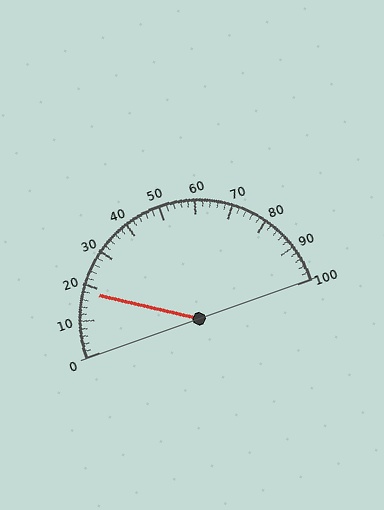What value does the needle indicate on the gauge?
The needle indicates approximately 18.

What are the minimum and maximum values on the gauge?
The gauge ranges from 0 to 100.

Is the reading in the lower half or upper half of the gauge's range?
The reading is in the lower half of the range (0 to 100).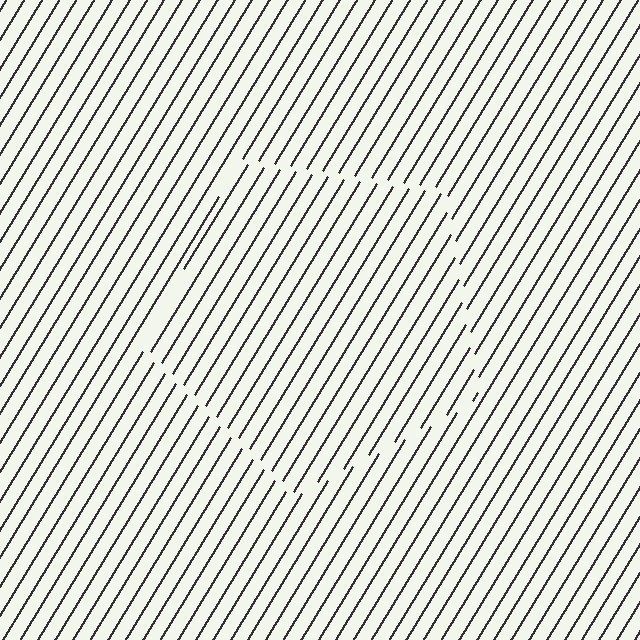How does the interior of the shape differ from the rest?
The interior of the shape contains the same grating, shifted by half a period — the contour is defined by the phase discontinuity where line-ends from the inner and outer gratings abut.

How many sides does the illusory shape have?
5 sides — the line-ends trace a pentagon.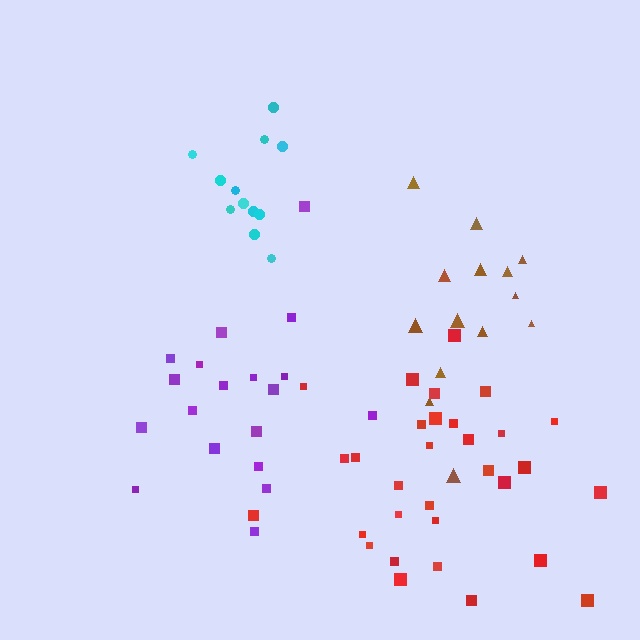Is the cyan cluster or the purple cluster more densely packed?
Cyan.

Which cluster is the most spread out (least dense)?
Brown.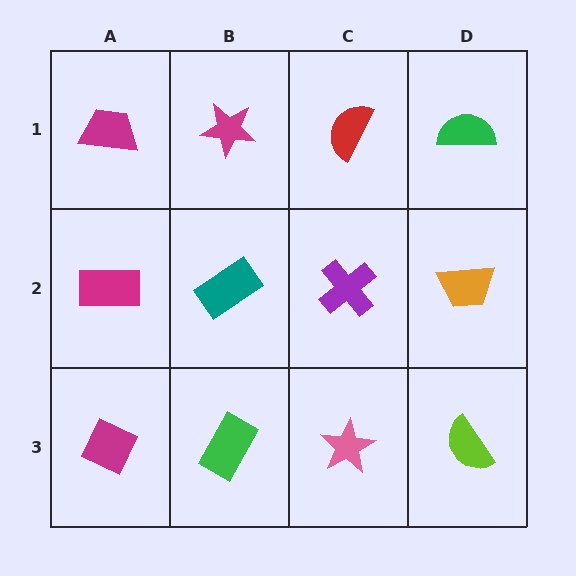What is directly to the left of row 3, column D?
A pink star.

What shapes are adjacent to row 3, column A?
A magenta rectangle (row 2, column A), a green rectangle (row 3, column B).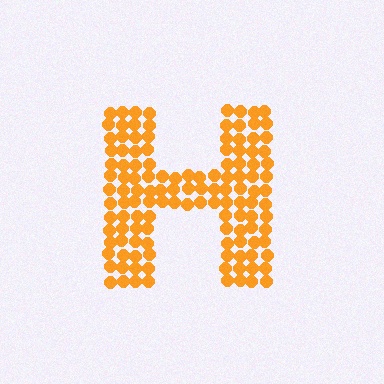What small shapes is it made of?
It is made of small circles.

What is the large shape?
The large shape is the letter H.